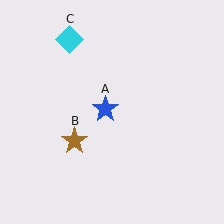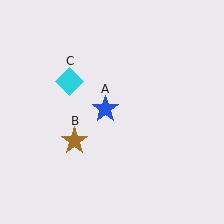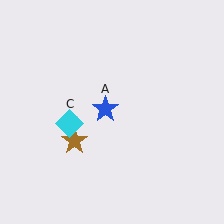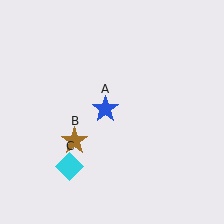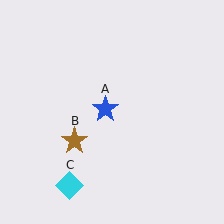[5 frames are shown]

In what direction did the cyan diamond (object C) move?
The cyan diamond (object C) moved down.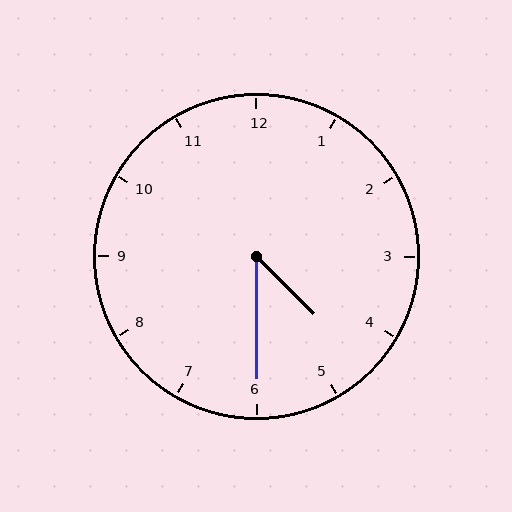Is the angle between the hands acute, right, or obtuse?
It is acute.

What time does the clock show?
4:30.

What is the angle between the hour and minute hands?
Approximately 45 degrees.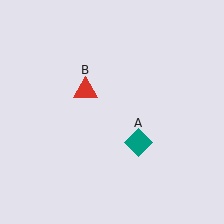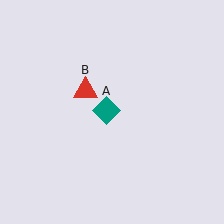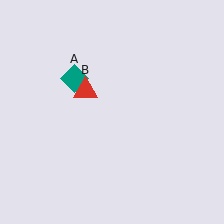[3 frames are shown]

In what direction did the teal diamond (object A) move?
The teal diamond (object A) moved up and to the left.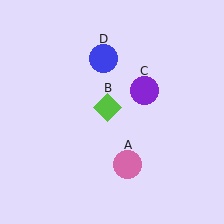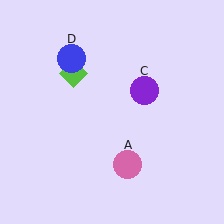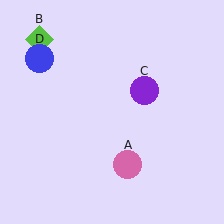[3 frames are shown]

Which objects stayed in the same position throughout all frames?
Pink circle (object A) and purple circle (object C) remained stationary.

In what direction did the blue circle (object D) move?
The blue circle (object D) moved left.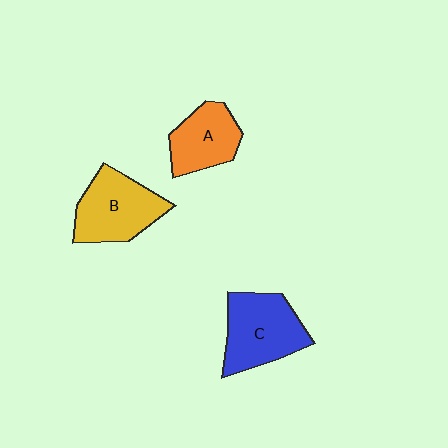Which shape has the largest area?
Shape C (blue).